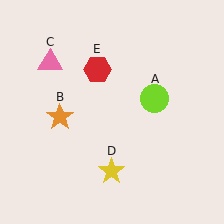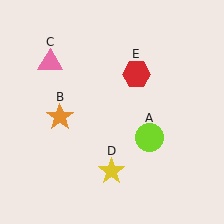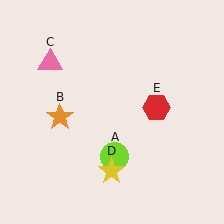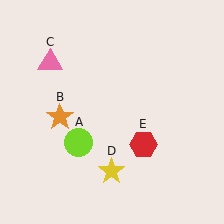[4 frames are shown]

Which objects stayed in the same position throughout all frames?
Orange star (object B) and pink triangle (object C) and yellow star (object D) remained stationary.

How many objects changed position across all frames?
2 objects changed position: lime circle (object A), red hexagon (object E).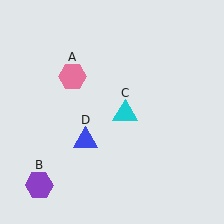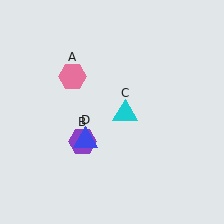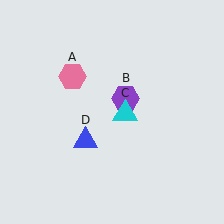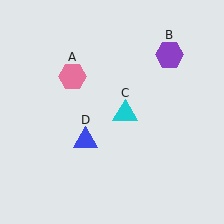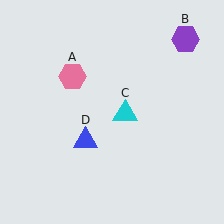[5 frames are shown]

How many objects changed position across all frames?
1 object changed position: purple hexagon (object B).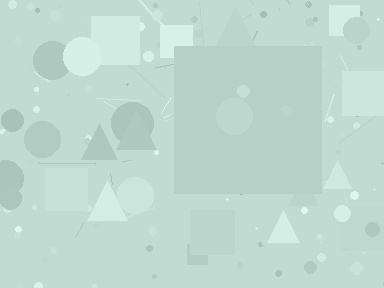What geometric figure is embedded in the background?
A square is embedded in the background.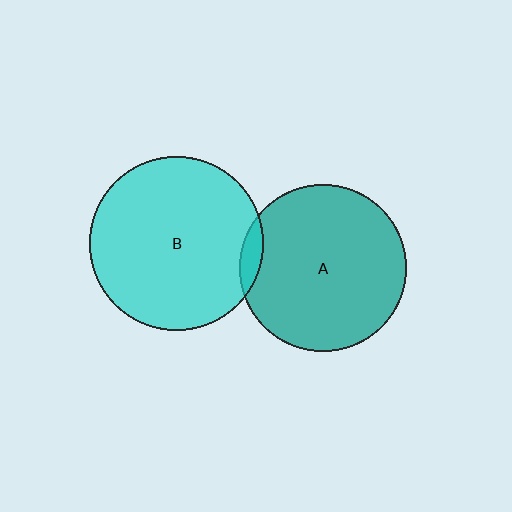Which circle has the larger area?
Circle B (cyan).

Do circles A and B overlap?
Yes.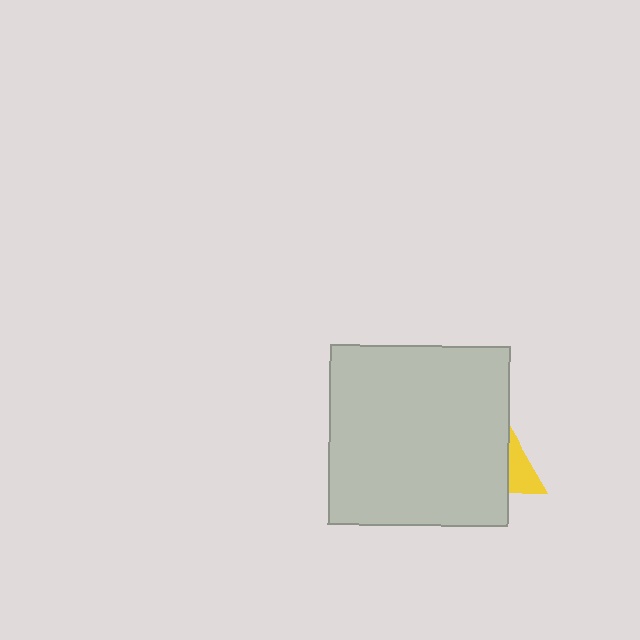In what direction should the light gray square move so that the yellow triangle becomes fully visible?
The light gray square should move left. That is the shortest direction to clear the overlap and leave the yellow triangle fully visible.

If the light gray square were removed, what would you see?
You would see the complete yellow triangle.